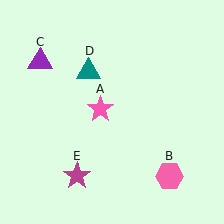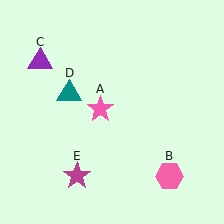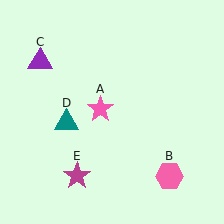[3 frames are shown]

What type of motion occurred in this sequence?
The teal triangle (object D) rotated counterclockwise around the center of the scene.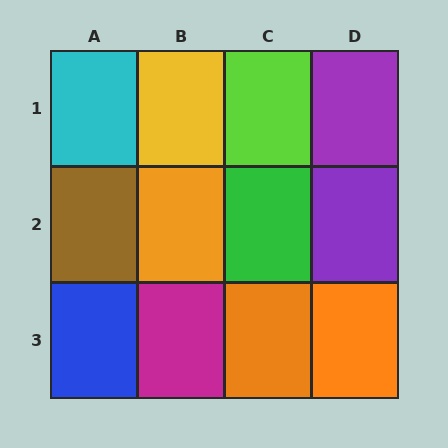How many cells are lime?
1 cell is lime.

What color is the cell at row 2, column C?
Green.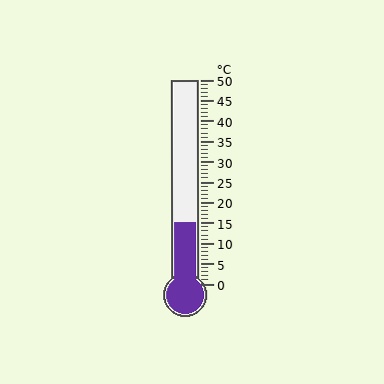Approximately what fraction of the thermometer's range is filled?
The thermometer is filled to approximately 30% of its range.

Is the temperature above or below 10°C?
The temperature is above 10°C.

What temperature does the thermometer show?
The thermometer shows approximately 15°C.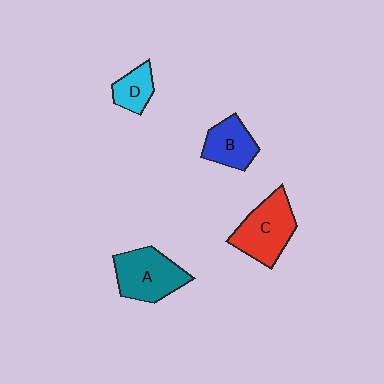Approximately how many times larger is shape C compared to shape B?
Approximately 1.5 times.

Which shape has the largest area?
Shape C (red).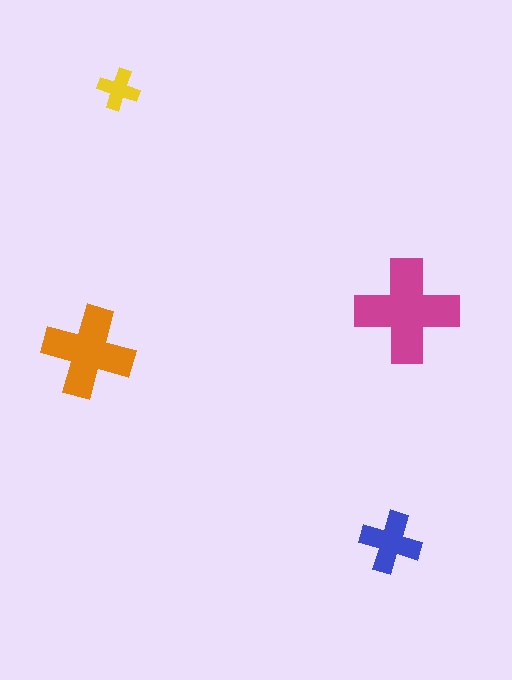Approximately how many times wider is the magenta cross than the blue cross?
About 1.5 times wider.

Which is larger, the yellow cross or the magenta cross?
The magenta one.